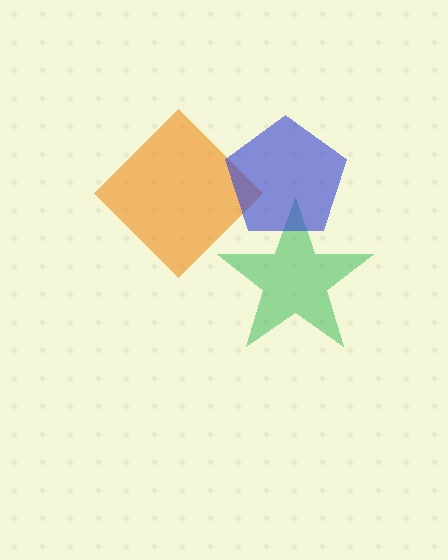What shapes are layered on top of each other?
The layered shapes are: an orange diamond, a green star, a blue pentagon.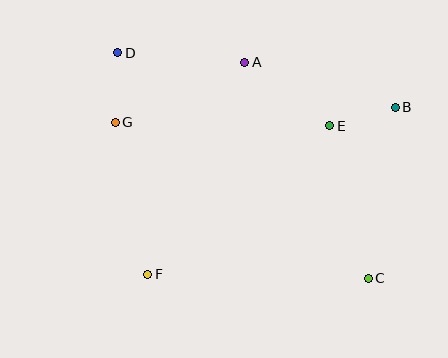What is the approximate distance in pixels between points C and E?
The distance between C and E is approximately 157 pixels.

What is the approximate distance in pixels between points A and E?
The distance between A and E is approximately 106 pixels.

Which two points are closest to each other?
Points B and E are closest to each other.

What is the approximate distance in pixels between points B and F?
The distance between B and F is approximately 299 pixels.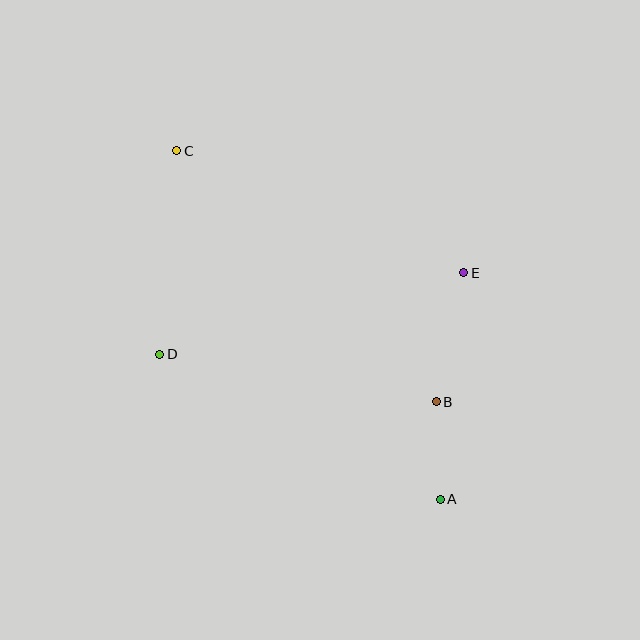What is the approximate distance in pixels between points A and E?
The distance between A and E is approximately 228 pixels.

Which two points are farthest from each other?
Points A and C are farthest from each other.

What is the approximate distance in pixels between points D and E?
The distance between D and E is approximately 315 pixels.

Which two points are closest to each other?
Points A and B are closest to each other.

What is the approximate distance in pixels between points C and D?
The distance between C and D is approximately 204 pixels.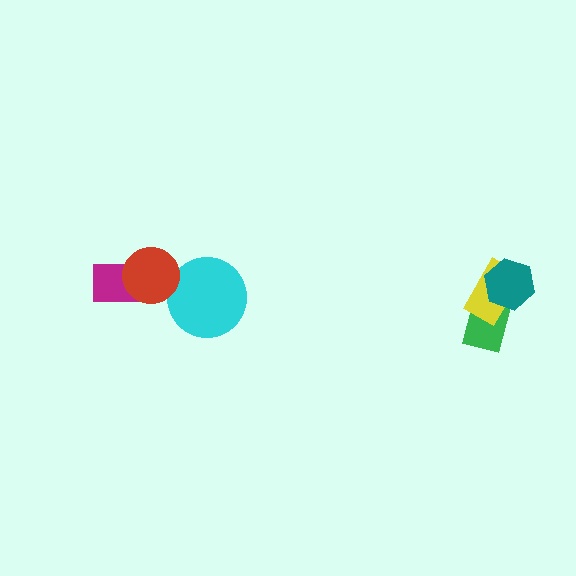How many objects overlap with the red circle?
2 objects overlap with the red circle.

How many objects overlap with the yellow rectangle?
2 objects overlap with the yellow rectangle.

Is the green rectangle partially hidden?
Yes, it is partially covered by another shape.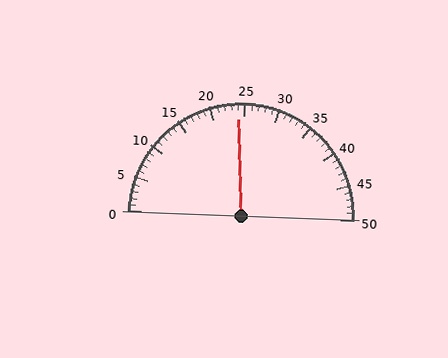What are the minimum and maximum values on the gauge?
The gauge ranges from 0 to 50.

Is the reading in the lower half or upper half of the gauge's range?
The reading is in the lower half of the range (0 to 50).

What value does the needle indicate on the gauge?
The needle indicates approximately 24.